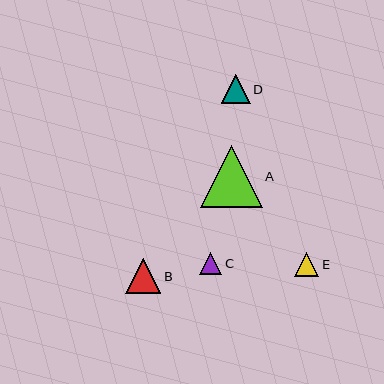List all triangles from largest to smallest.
From largest to smallest: A, B, D, E, C.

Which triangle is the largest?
Triangle A is the largest with a size of approximately 62 pixels.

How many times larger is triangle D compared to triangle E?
Triangle D is approximately 1.2 times the size of triangle E.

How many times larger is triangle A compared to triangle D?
Triangle A is approximately 2.2 times the size of triangle D.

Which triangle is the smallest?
Triangle C is the smallest with a size of approximately 23 pixels.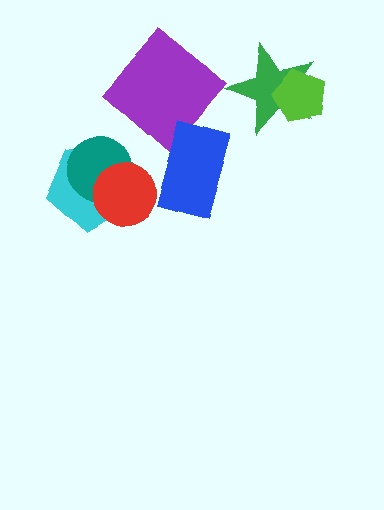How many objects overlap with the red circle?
2 objects overlap with the red circle.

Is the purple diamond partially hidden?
No, no other shape covers it.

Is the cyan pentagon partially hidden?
Yes, it is partially covered by another shape.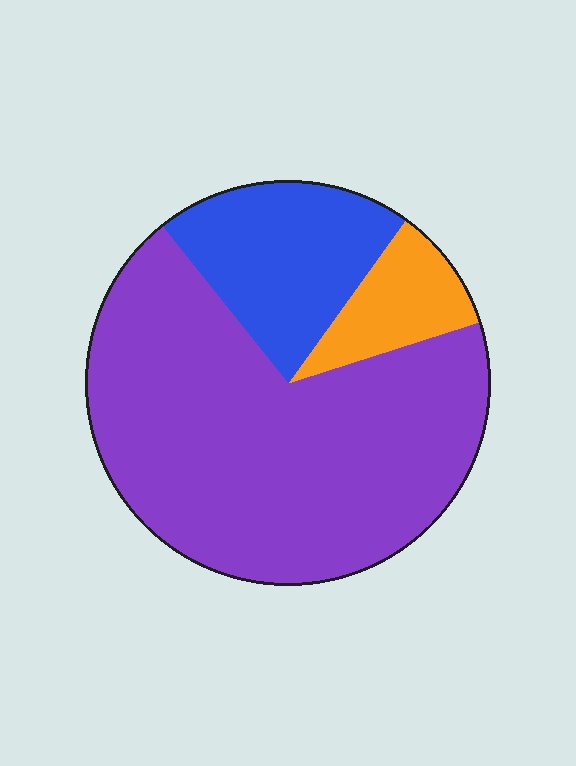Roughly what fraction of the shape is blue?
Blue covers 21% of the shape.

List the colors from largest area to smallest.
From largest to smallest: purple, blue, orange.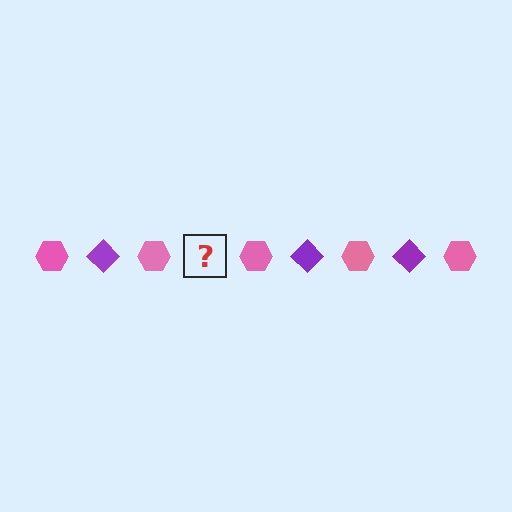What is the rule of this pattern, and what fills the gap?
The rule is that the pattern alternates between pink hexagon and purple diamond. The gap should be filled with a purple diamond.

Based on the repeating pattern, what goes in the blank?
The blank should be a purple diamond.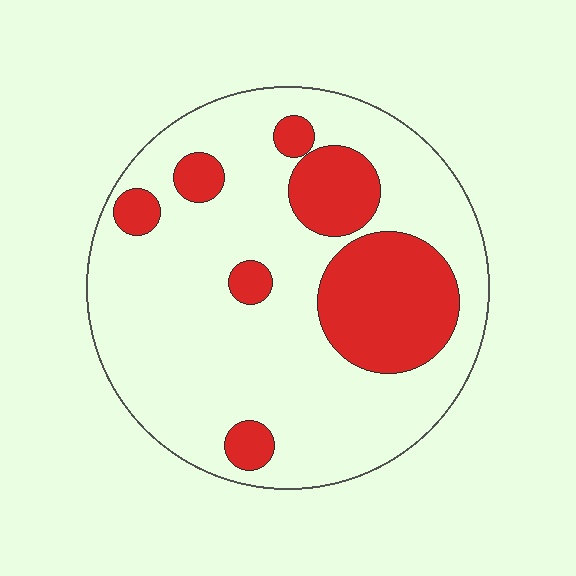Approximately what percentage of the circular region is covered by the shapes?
Approximately 25%.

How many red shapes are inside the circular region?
7.